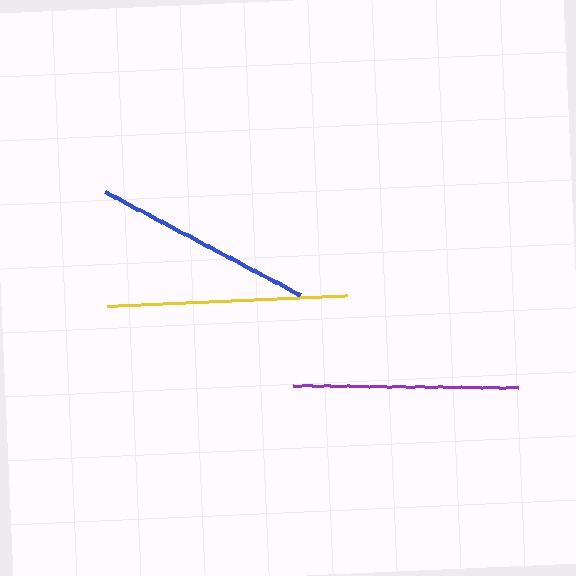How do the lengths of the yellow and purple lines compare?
The yellow and purple lines are approximately the same length.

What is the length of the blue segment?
The blue segment is approximately 221 pixels long.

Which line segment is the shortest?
The blue line is the shortest at approximately 221 pixels.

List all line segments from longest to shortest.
From longest to shortest: yellow, purple, blue.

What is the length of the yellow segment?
The yellow segment is approximately 241 pixels long.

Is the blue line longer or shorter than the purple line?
The purple line is longer than the blue line.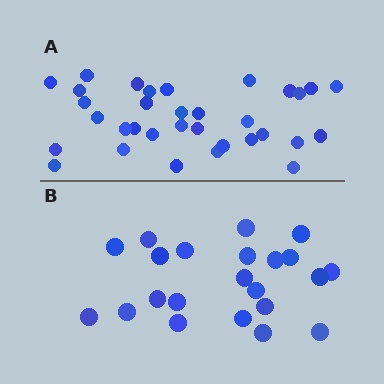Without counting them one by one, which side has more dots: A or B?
Region A (the top region) has more dots.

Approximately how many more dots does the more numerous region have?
Region A has roughly 12 or so more dots than region B.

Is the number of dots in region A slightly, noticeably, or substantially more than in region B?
Region A has substantially more. The ratio is roughly 1.5 to 1.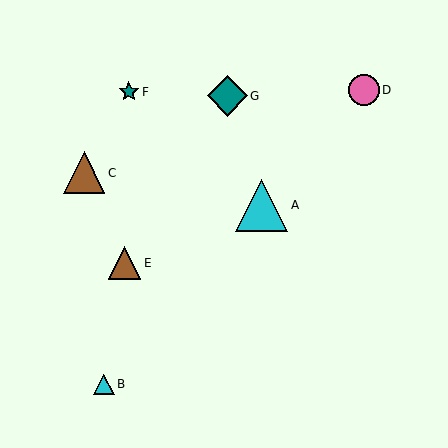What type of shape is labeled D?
Shape D is a pink circle.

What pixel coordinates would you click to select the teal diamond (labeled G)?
Click at (227, 96) to select the teal diamond G.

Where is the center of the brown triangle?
The center of the brown triangle is at (124, 263).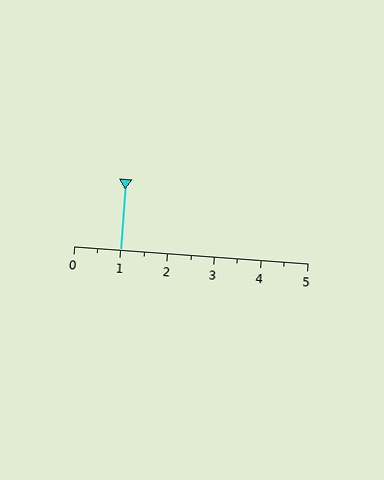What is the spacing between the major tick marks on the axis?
The major ticks are spaced 1 apart.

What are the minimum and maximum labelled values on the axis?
The axis runs from 0 to 5.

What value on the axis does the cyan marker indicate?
The marker indicates approximately 1.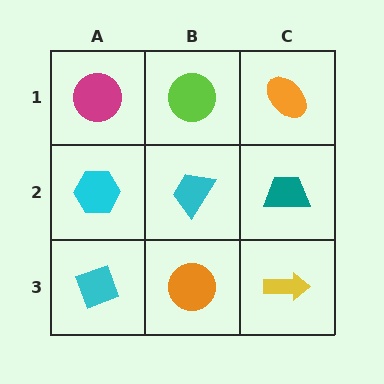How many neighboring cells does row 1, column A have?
2.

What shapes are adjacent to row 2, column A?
A magenta circle (row 1, column A), a cyan diamond (row 3, column A), a cyan trapezoid (row 2, column B).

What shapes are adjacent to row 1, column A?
A cyan hexagon (row 2, column A), a lime circle (row 1, column B).